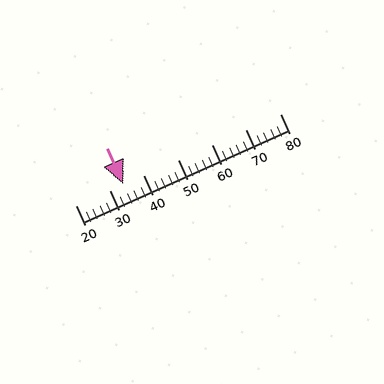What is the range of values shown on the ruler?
The ruler shows values from 20 to 80.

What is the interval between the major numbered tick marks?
The major tick marks are spaced 10 units apart.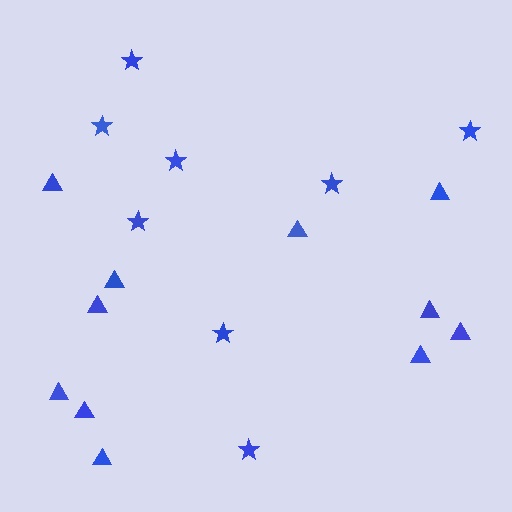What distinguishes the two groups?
There are 2 groups: one group of triangles (11) and one group of stars (8).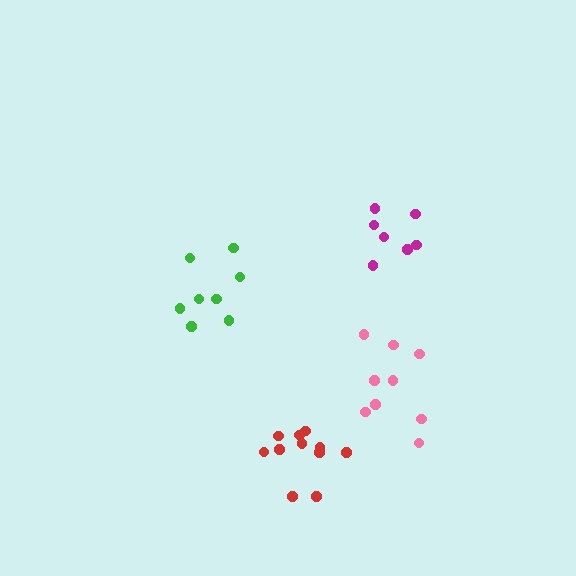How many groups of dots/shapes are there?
There are 4 groups.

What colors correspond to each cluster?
The clusters are colored: red, magenta, pink, green.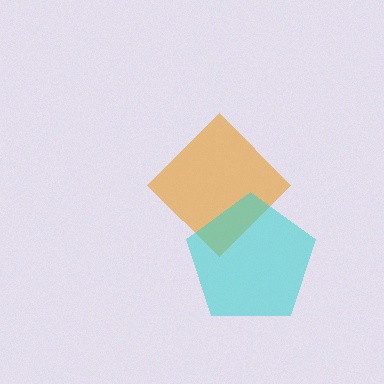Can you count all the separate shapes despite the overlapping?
Yes, there are 2 separate shapes.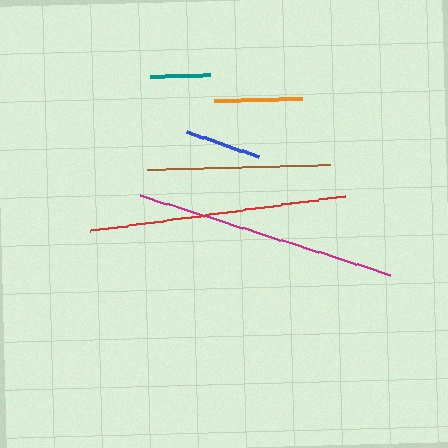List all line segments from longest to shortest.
From longest to shortest: magenta, red, brown, orange, blue, teal.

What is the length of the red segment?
The red segment is approximately 257 pixels long.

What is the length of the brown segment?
The brown segment is approximately 184 pixels long.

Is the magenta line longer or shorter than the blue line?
The magenta line is longer than the blue line.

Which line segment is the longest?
The magenta line is the longest at approximately 263 pixels.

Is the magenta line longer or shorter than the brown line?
The magenta line is longer than the brown line.